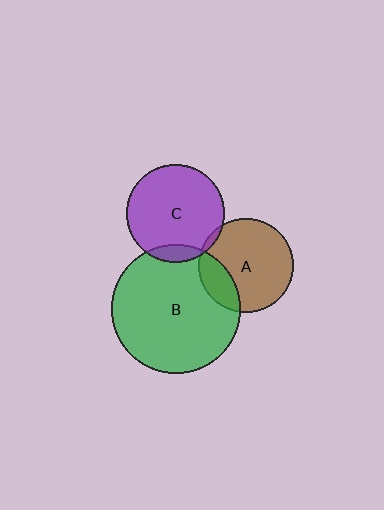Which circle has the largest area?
Circle B (green).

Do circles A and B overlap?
Yes.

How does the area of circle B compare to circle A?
Approximately 1.9 times.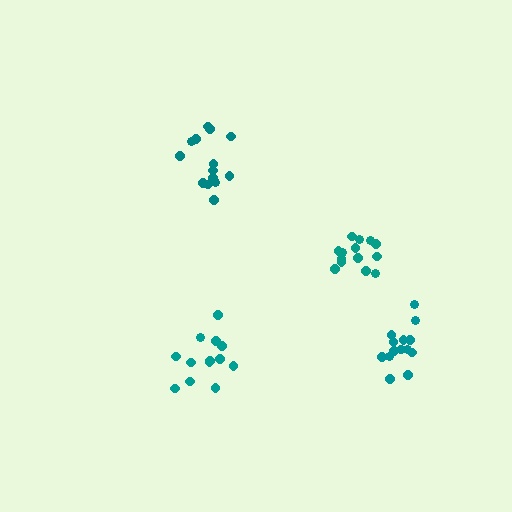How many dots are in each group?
Group 1: 14 dots, Group 2: 14 dots, Group 3: 13 dots, Group 4: 14 dots (55 total).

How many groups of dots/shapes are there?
There are 4 groups.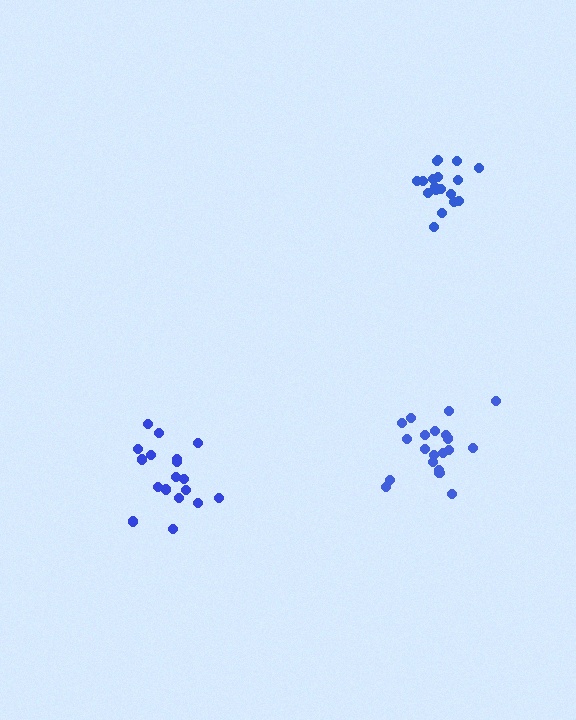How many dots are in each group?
Group 1: 20 dots, Group 2: 18 dots, Group 3: 18 dots (56 total).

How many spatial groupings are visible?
There are 3 spatial groupings.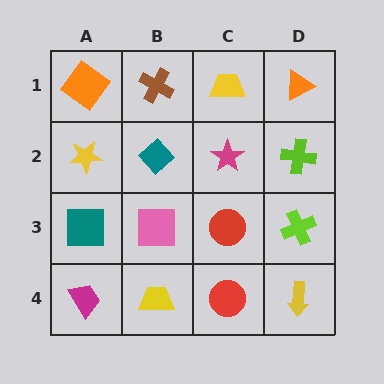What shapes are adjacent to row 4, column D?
A lime cross (row 3, column D), a red circle (row 4, column C).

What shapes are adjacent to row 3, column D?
A lime cross (row 2, column D), a yellow arrow (row 4, column D), a red circle (row 3, column C).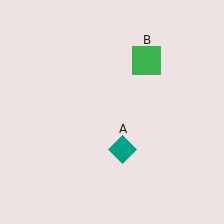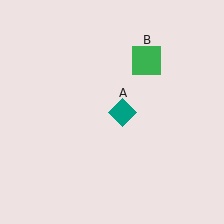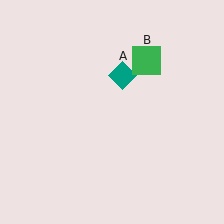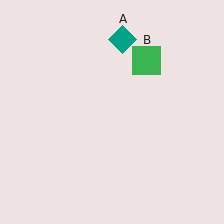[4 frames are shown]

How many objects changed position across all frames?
1 object changed position: teal diamond (object A).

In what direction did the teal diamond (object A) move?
The teal diamond (object A) moved up.